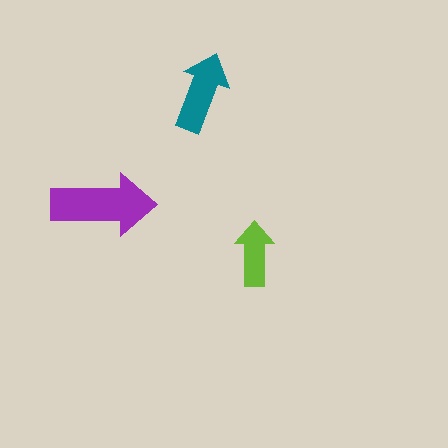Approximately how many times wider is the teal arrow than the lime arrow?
About 1.5 times wider.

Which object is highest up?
The teal arrow is topmost.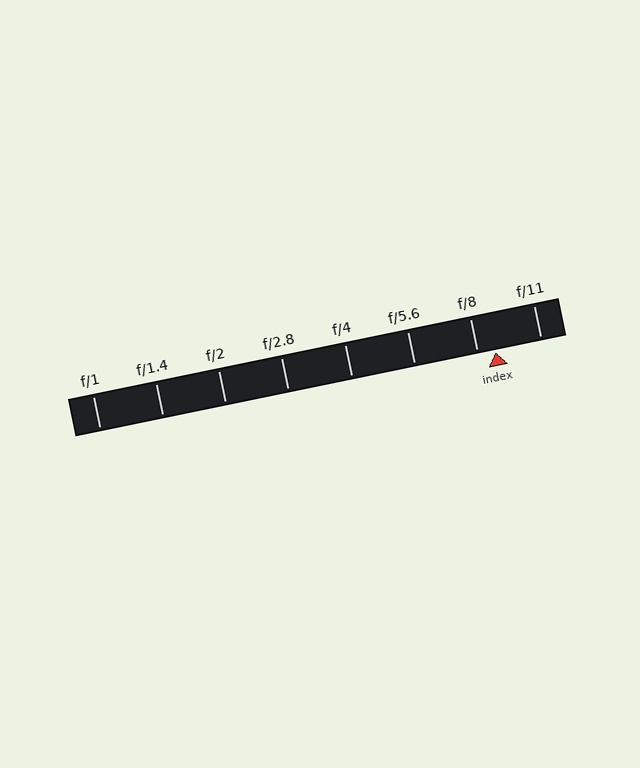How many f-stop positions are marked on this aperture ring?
There are 8 f-stop positions marked.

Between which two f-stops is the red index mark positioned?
The index mark is between f/8 and f/11.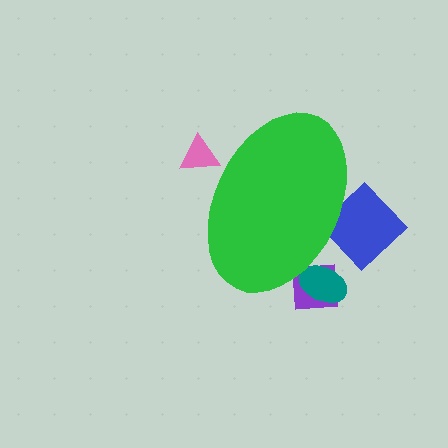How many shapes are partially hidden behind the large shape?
4 shapes are partially hidden.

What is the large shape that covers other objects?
A green ellipse.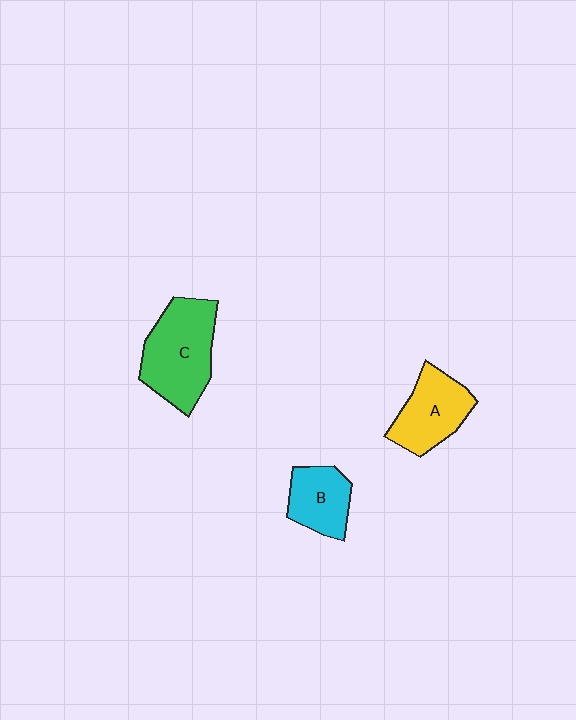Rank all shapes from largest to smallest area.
From largest to smallest: C (green), A (yellow), B (cyan).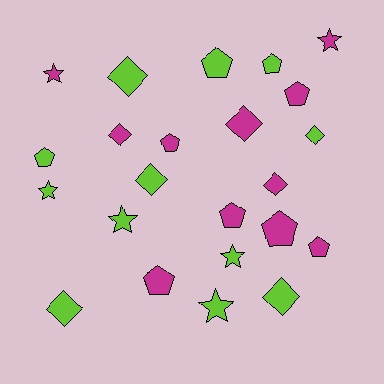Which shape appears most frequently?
Pentagon, with 9 objects.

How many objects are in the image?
There are 23 objects.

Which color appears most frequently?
Lime, with 12 objects.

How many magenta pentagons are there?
There are 6 magenta pentagons.